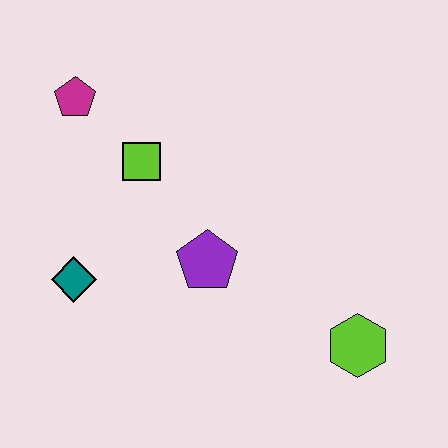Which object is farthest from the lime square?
The lime hexagon is farthest from the lime square.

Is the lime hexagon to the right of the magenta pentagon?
Yes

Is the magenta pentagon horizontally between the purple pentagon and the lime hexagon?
No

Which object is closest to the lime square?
The magenta pentagon is closest to the lime square.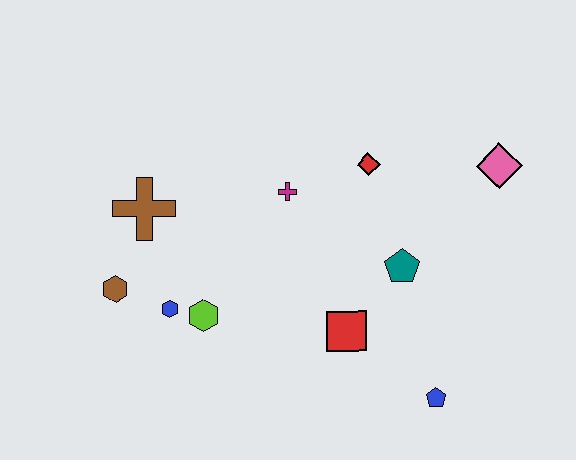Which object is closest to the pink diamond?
The red diamond is closest to the pink diamond.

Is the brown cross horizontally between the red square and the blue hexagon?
No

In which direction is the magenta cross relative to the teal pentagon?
The magenta cross is to the left of the teal pentagon.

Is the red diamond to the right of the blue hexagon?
Yes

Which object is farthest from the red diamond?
The brown hexagon is farthest from the red diamond.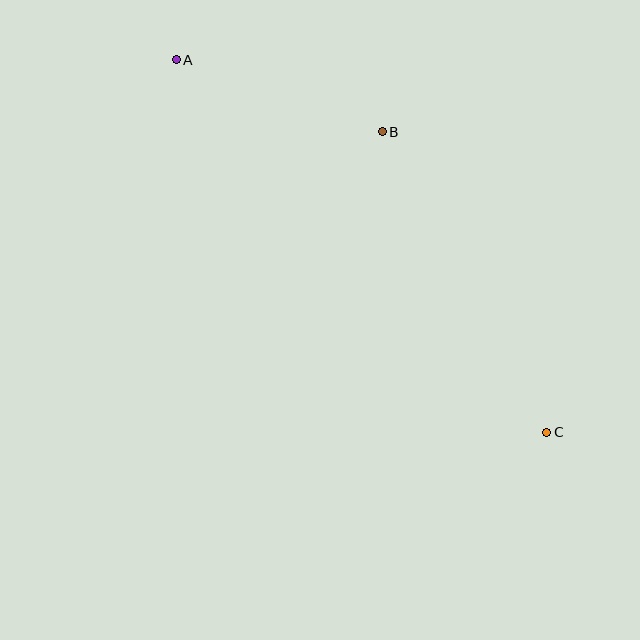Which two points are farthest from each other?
Points A and C are farthest from each other.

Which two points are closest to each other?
Points A and B are closest to each other.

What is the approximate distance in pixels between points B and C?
The distance between B and C is approximately 342 pixels.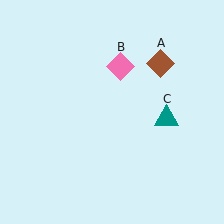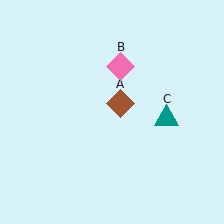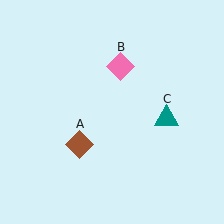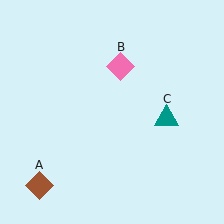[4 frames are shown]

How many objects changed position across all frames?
1 object changed position: brown diamond (object A).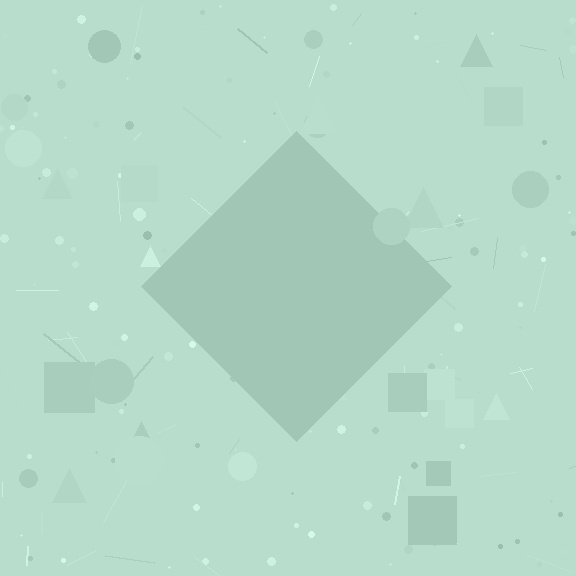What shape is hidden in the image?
A diamond is hidden in the image.